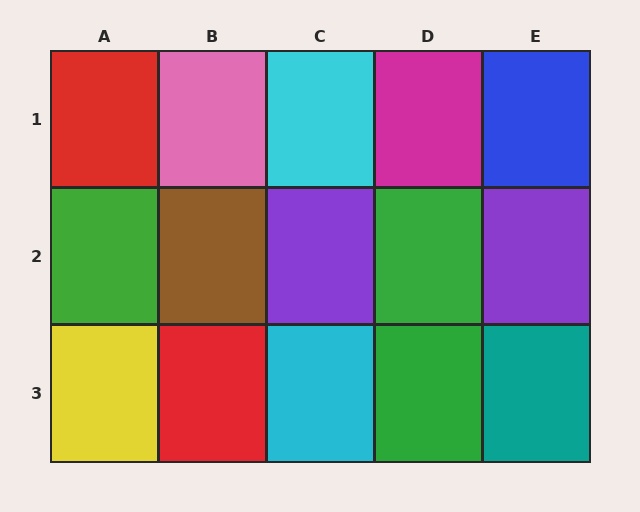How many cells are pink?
1 cell is pink.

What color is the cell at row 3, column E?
Teal.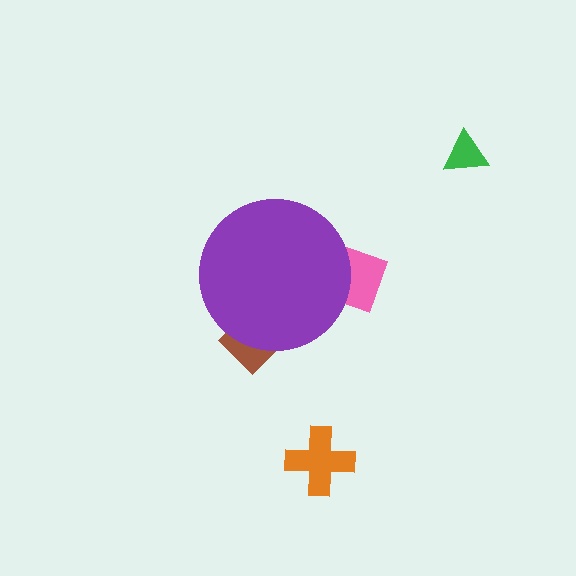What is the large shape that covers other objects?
A purple circle.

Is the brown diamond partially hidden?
Yes, the brown diamond is partially hidden behind the purple circle.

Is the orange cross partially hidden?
No, the orange cross is fully visible.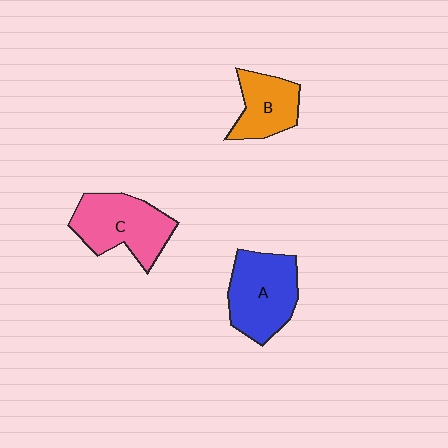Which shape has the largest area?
Shape A (blue).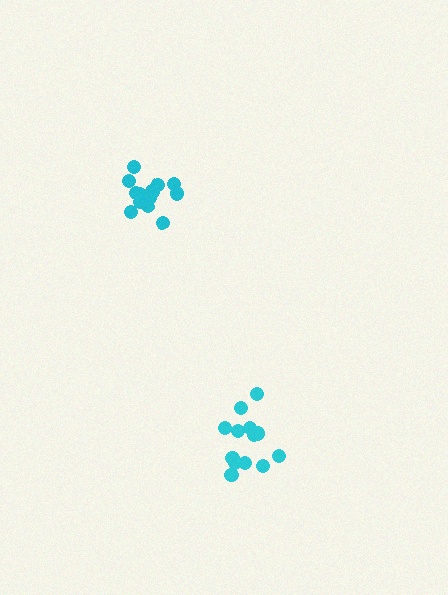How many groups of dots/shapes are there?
There are 2 groups.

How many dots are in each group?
Group 1: 13 dots, Group 2: 13 dots (26 total).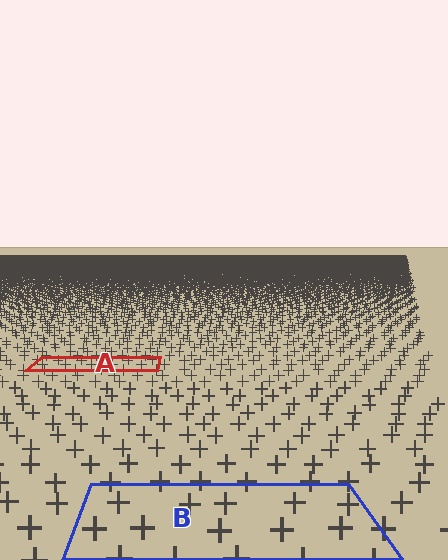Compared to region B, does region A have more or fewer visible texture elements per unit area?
Region A has more texture elements per unit area — they are packed more densely because it is farther away.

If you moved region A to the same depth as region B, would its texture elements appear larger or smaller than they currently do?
They would appear larger. At a closer depth, the same texture elements are projected at a bigger on-screen size.